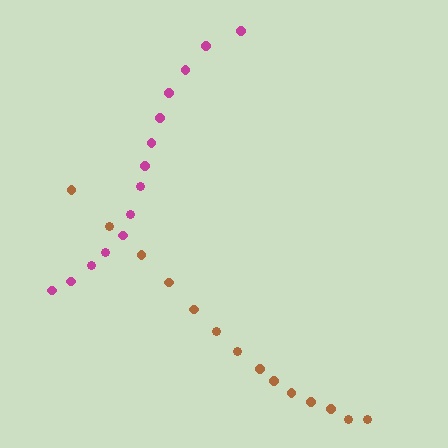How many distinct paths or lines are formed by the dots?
There are 2 distinct paths.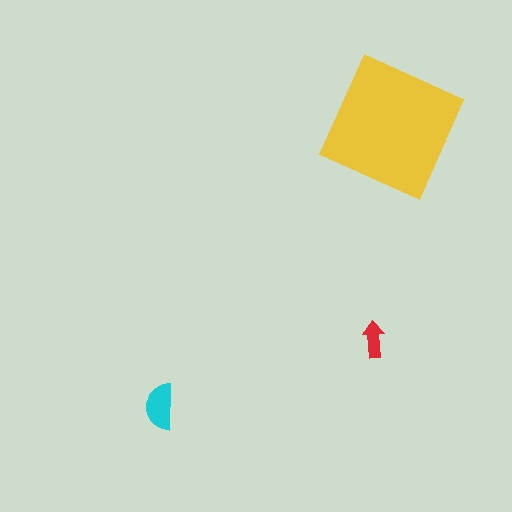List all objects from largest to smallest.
The yellow square, the cyan semicircle, the red arrow.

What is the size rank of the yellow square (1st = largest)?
1st.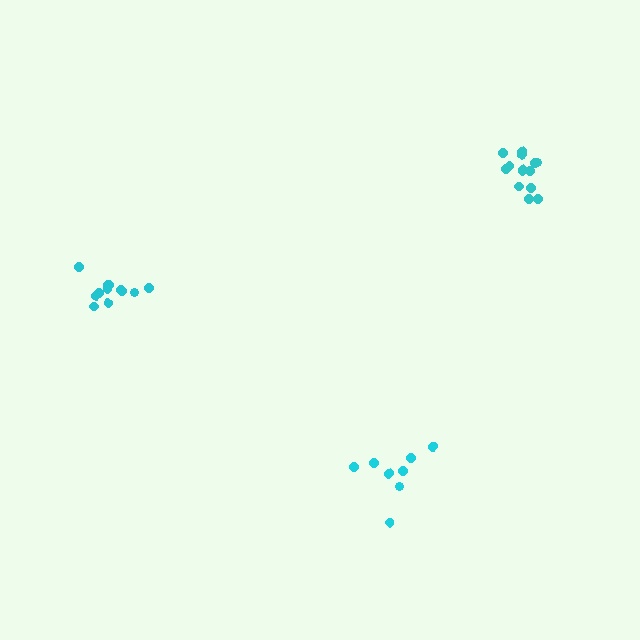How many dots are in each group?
Group 1: 8 dots, Group 2: 14 dots, Group 3: 12 dots (34 total).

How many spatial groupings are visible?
There are 3 spatial groupings.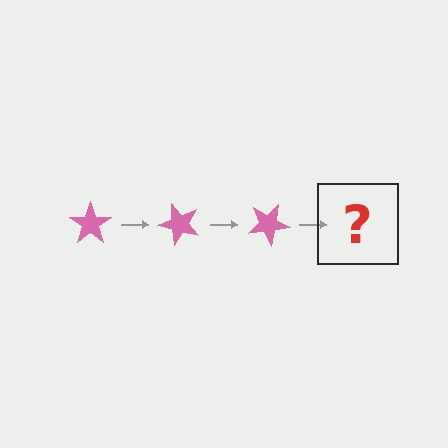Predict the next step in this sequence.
The next step is a pink star rotated 150 degrees.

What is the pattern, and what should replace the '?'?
The pattern is that the star rotates 50 degrees each step. The '?' should be a pink star rotated 150 degrees.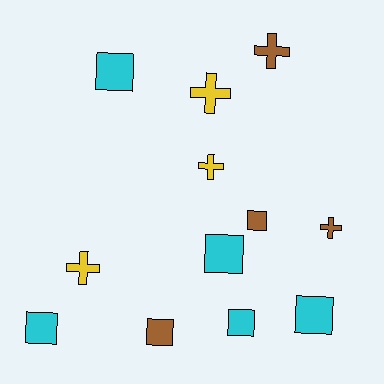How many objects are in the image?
There are 12 objects.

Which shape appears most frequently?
Square, with 7 objects.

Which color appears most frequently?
Cyan, with 5 objects.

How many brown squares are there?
There are 2 brown squares.